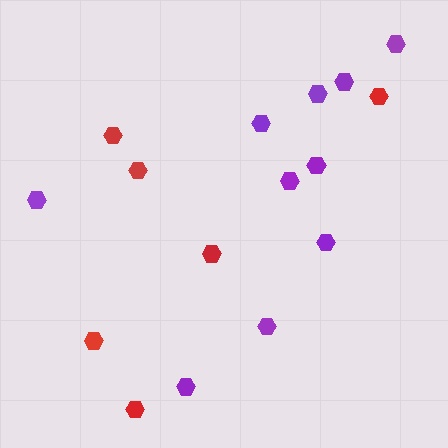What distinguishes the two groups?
There are 2 groups: one group of purple hexagons (10) and one group of red hexagons (6).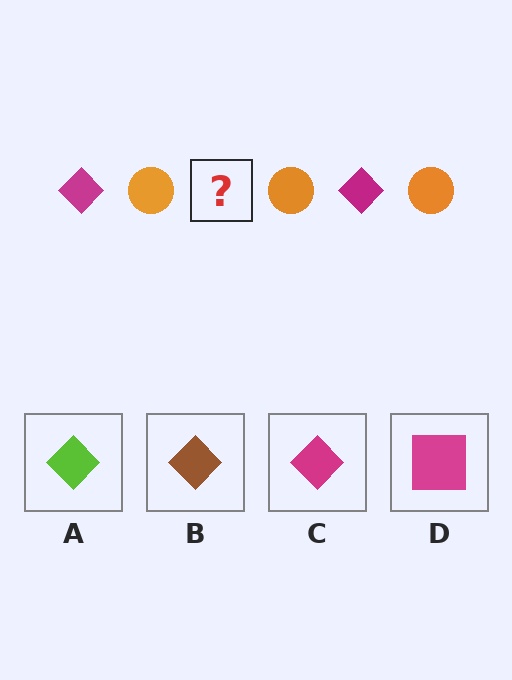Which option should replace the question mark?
Option C.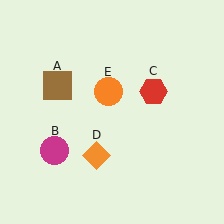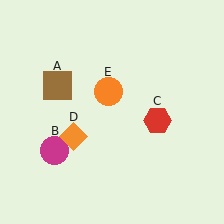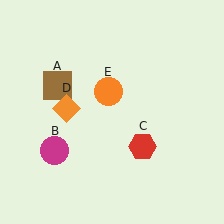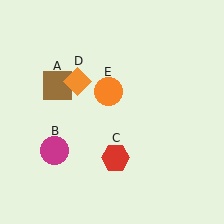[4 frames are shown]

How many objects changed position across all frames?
2 objects changed position: red hexagon (object C), orange diamond (object D).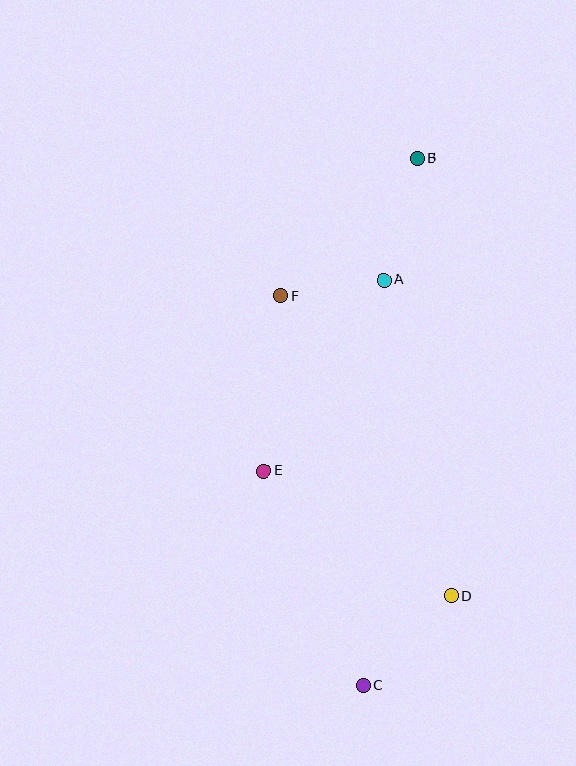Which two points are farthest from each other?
Points B and C are farthest from each other.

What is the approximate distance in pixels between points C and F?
The distance between C and F is approximately 398 pixels.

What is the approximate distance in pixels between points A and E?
The distance between A and E is approximately 226 pixels.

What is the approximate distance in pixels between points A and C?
The distance between A and C is approximately 406 pixels.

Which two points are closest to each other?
Points A and F are closest to each other.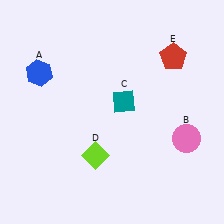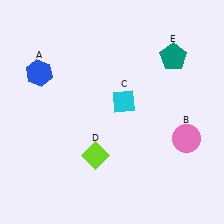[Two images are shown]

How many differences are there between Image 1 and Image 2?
There are 2 differences between the two images.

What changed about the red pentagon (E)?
In Image 1, E is red. In Image 2, it changed to teal.